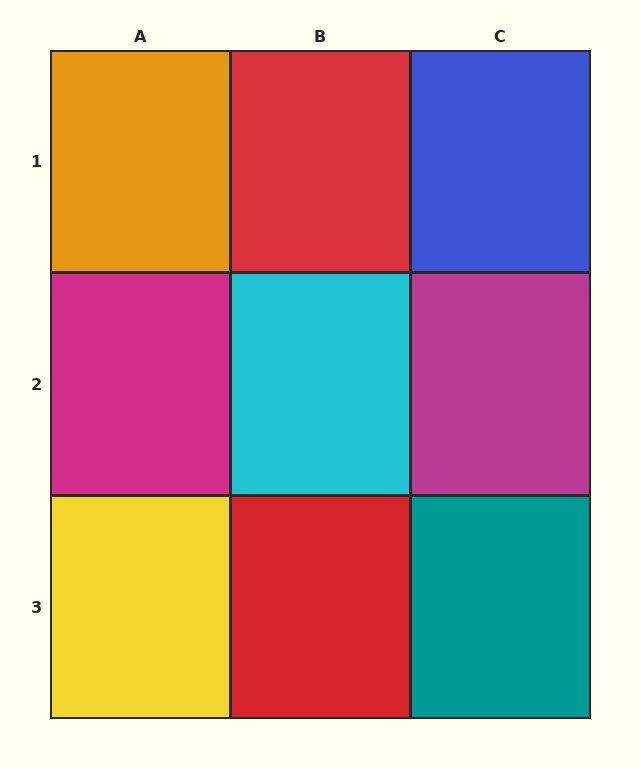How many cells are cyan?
1 cell is cyan.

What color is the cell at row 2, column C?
Magenta.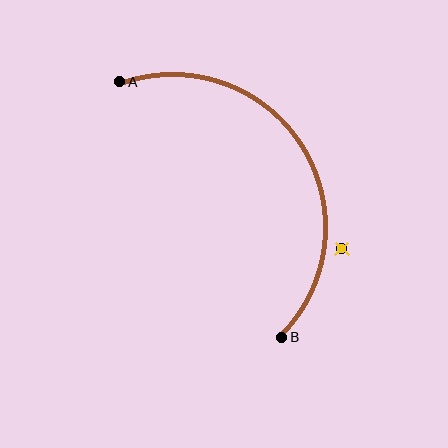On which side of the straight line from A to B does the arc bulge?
The arc bulges to the right of the straight line connecting A and B.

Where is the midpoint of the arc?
The arc midpoint is the point on the curve farthest from the straight line joining A and B. It sits to the right of that line.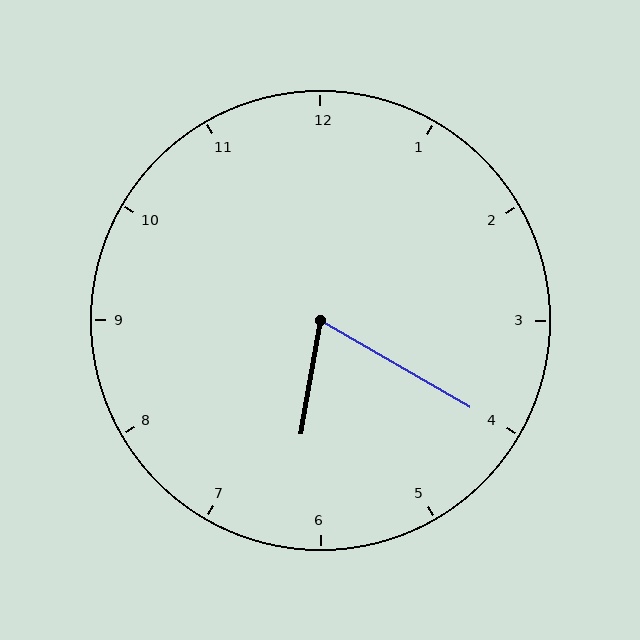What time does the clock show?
6:20.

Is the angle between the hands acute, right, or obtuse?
It is acute.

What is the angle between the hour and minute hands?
Approximately 70 degrees.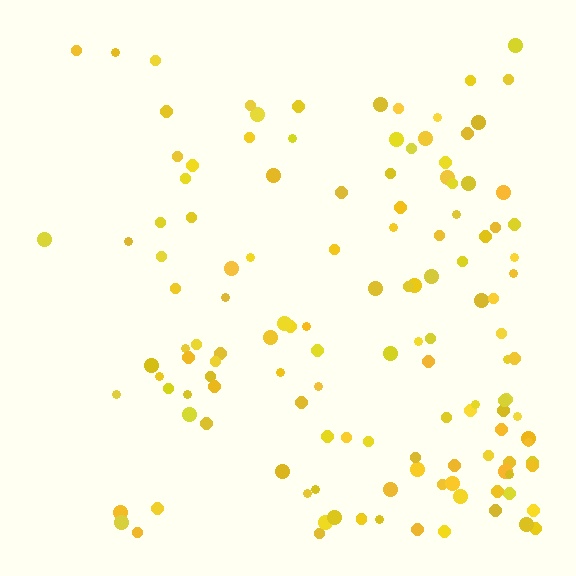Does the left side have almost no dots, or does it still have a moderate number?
Still a moderate number, just noticeably fewer than the right.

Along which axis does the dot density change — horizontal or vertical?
Horizontal.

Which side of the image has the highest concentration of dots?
The right.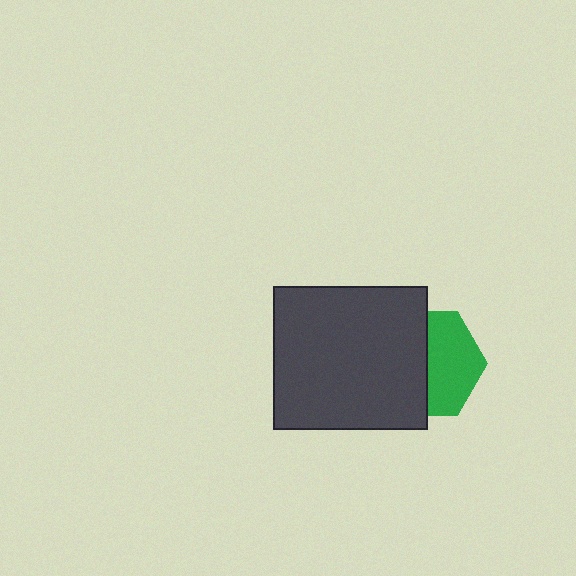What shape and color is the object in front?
The object in front is a dark gray rectangle.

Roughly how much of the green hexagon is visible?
About half of it is visible (roughly 50%).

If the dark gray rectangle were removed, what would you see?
You would see the complete green hexagon.